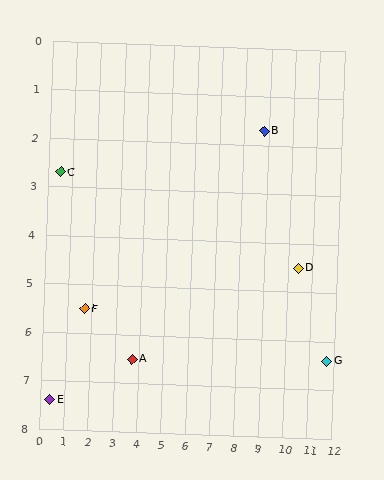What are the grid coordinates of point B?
Point B is at approximately (8.8, 1.7).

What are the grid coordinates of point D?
Point D is at approximately (10.4, 4.5).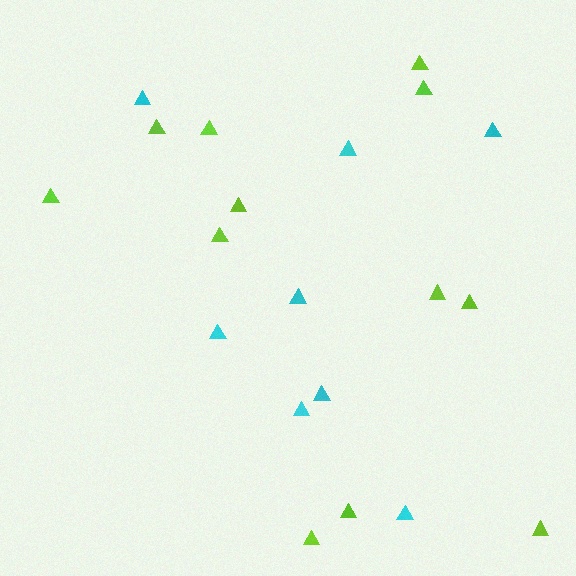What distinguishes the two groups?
There are 2 groups: one group of lime triangles (12) and one group of cyan triangles (8).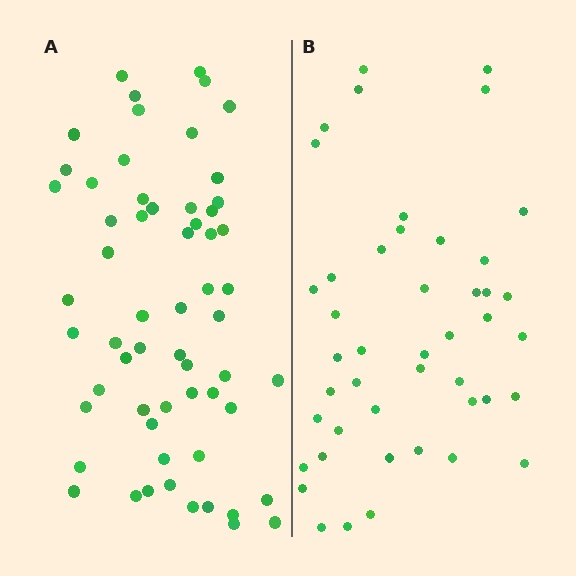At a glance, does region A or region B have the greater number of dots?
Region A (the left region) has more dots.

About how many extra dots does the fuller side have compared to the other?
Region A has approximately 15 more dots than region B.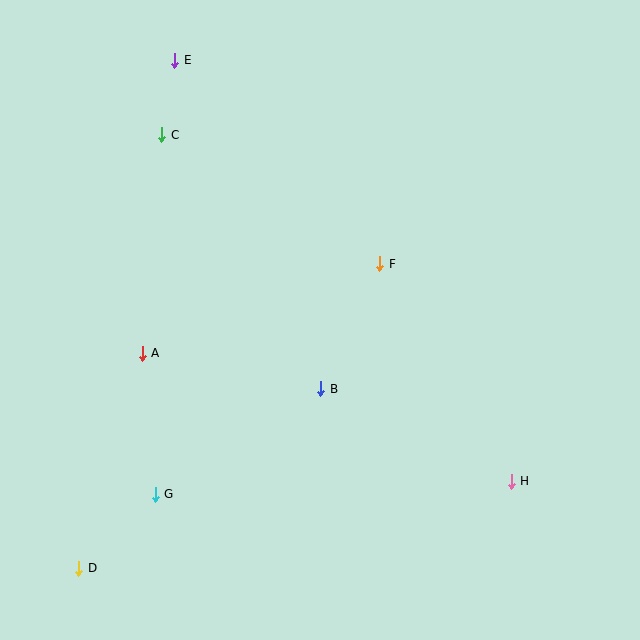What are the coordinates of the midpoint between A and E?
The midpoint between A and E is at (158, 207).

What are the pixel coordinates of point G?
Point G is at (155, 494).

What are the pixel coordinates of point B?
Point B is at (321, 389).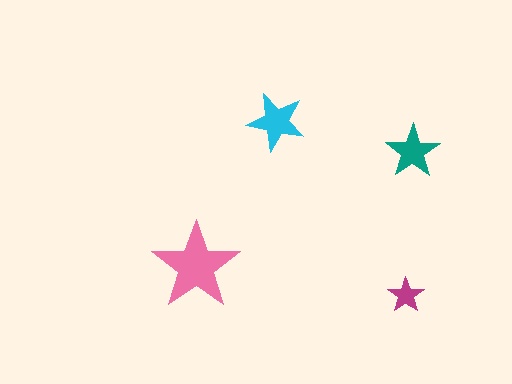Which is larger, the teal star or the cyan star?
The cyan one.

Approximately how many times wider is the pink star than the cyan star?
About 1.5 times wider.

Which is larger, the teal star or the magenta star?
The teal one.